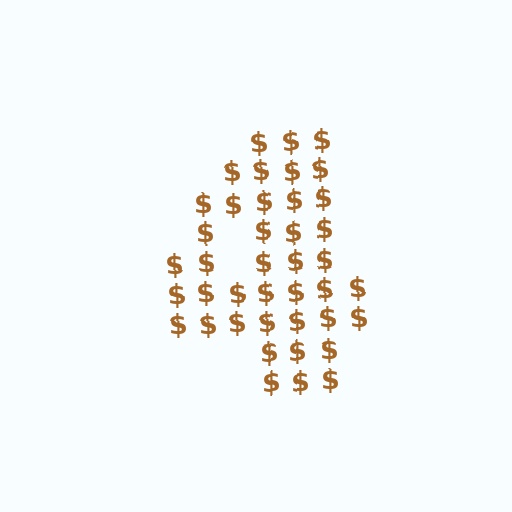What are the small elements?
The small elements are dollar signs.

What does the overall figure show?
The overall figure shows the digit 4.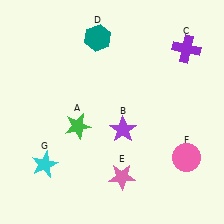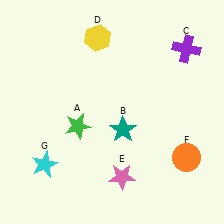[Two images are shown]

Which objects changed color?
B changed from purple to teal. D changed from teal to yellow. F changed from pink to orange.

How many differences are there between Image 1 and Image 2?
There are 3 differences between the two images.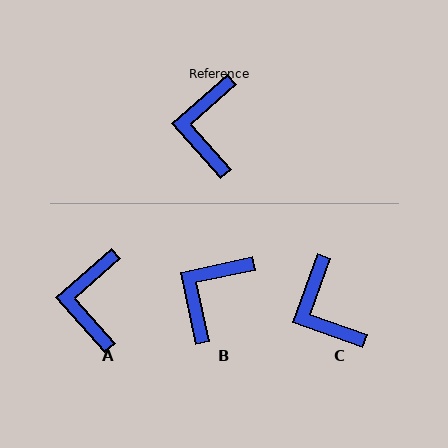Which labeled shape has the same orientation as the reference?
A.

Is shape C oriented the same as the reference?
No, it is off by about 29 degrees.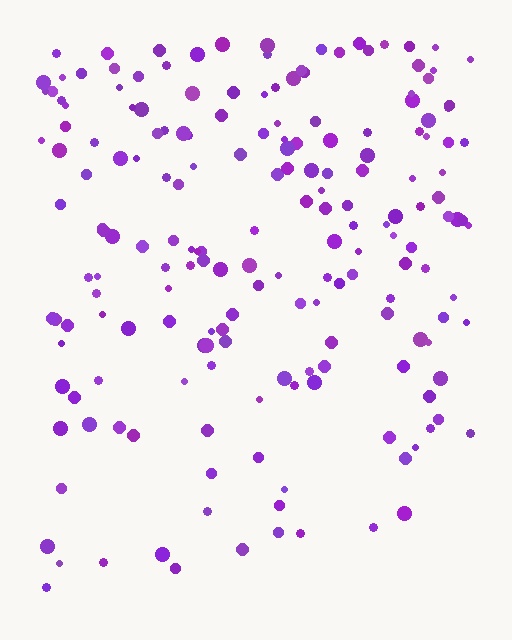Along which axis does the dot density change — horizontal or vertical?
Vertical.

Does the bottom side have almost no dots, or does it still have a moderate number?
Still a moderate number, just noticeably fewer than the top.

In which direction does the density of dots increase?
From bottom to top, with the top side densest.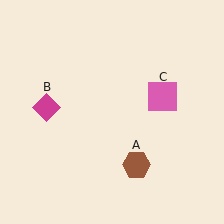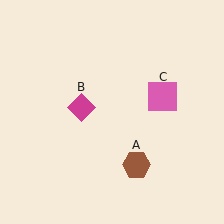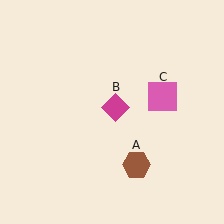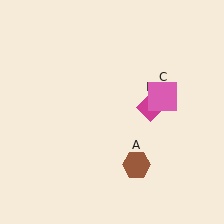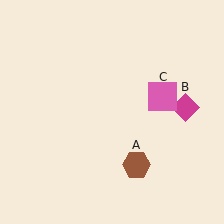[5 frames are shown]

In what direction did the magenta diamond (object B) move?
The magenta diamond (object B) moved right.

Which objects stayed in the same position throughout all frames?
Brown hexagon (object A) and pink square (object C) remained stationary.